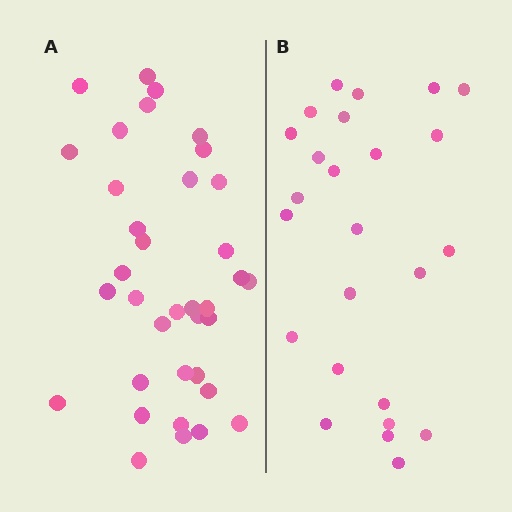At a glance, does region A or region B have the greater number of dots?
Region A (the left region) has more dots.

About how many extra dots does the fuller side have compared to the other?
Region A has roughly 12 or so more dots than region B.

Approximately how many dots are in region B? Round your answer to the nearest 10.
About 20 dots. (The exact count is 25, which rounds to 20.)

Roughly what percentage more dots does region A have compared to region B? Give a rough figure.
About 45% more.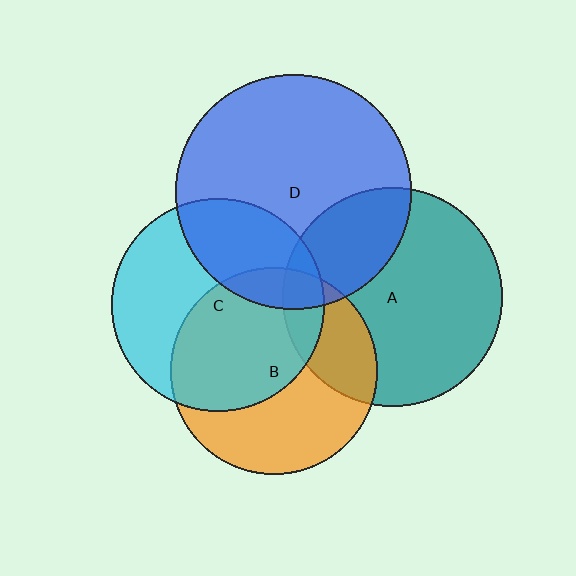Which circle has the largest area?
Circle D (blue).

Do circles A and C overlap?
Yes.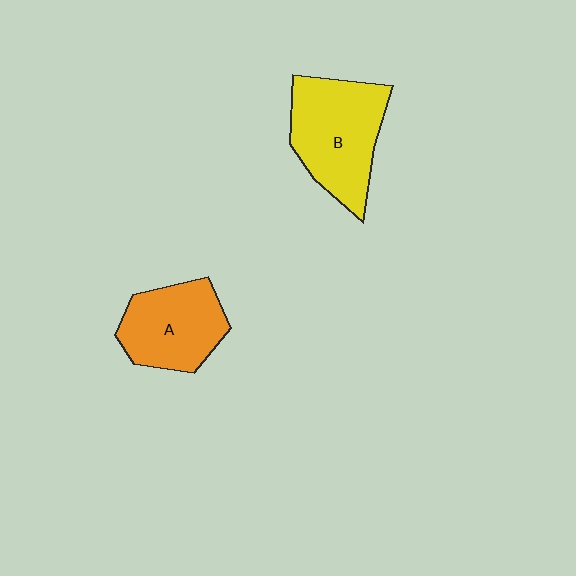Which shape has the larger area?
Shape B (yellow).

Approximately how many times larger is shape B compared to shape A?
Approximately 1.3 times.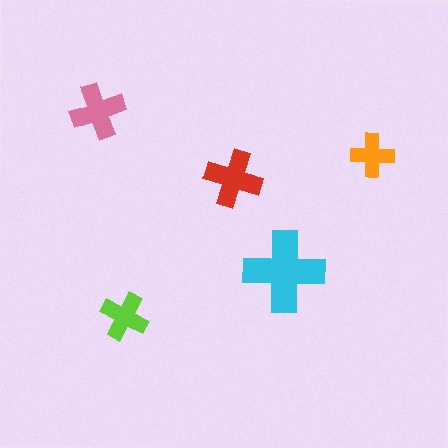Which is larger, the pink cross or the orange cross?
The pink one.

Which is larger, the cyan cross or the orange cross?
The cyan one.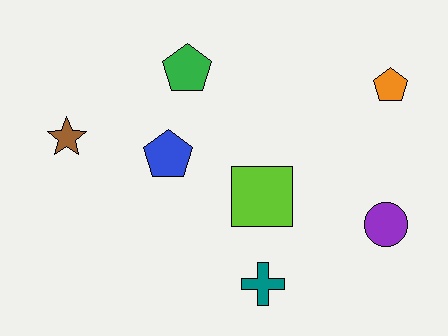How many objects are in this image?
There are 7 objects.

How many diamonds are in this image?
There are no diamonds.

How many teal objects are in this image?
There is 1 teal object.